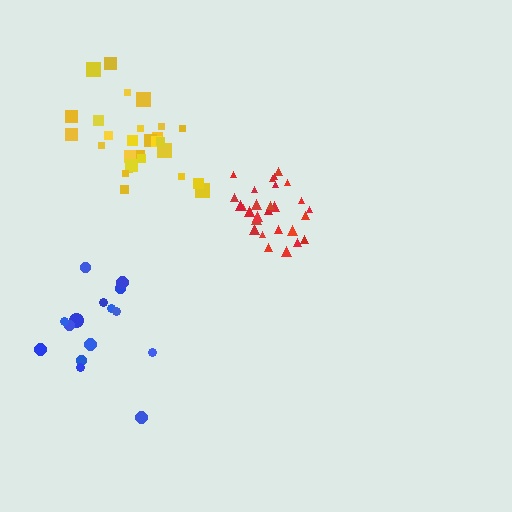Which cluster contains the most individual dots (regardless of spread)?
Yellow (28).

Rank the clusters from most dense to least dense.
red, yellow, blue.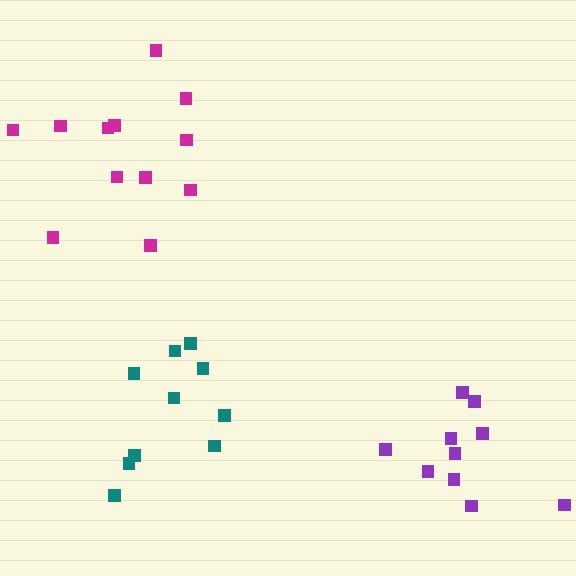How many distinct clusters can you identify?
There are 3 distinct clusters.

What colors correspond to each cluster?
The clusters are colored: magenta, teal, purple.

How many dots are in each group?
Group 1: 12 dots, Group 2: 10 dots, Group 3: 10 dots (32 total).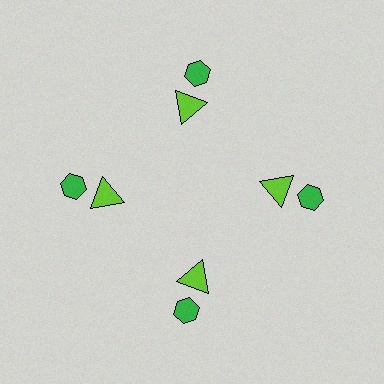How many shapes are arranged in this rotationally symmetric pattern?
There are 8 shapes, arranged in 4 groups of 2.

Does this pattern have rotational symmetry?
Yes, this pattern has 4-fold rotational symmetry. It looks the same after rotating 90 degrees around the center.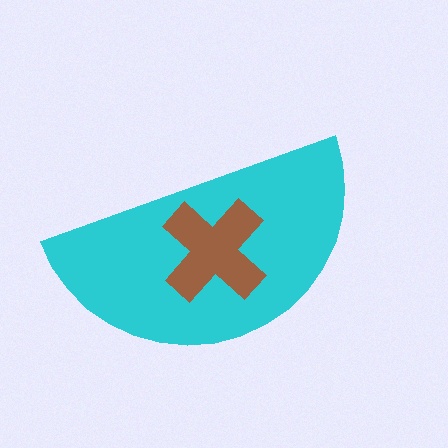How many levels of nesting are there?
2.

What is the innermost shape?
The brown cross.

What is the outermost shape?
The cyan semicircle.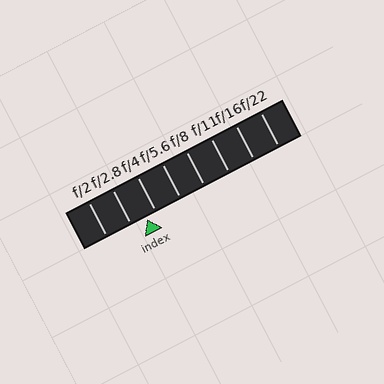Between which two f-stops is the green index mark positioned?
The index mark is between f/2.8 and f/4.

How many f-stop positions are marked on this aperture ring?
There are 8 f-stop positions marked.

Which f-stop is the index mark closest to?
The index mark is closest to f/4.